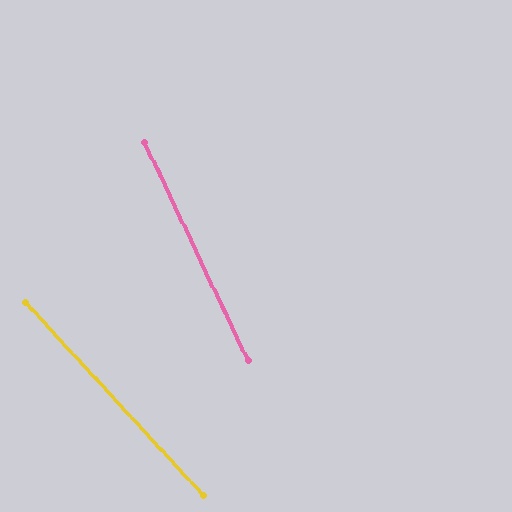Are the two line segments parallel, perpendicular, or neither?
Neither parallel nor perpendicular — they differ by about 17°.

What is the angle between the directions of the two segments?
Approximately 17 degrees.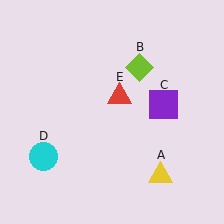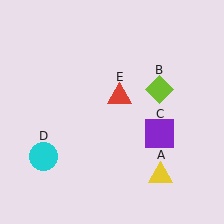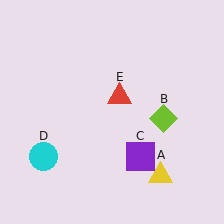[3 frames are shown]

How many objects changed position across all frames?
2 objects changed position: lime diamond (object B), purple square (object C).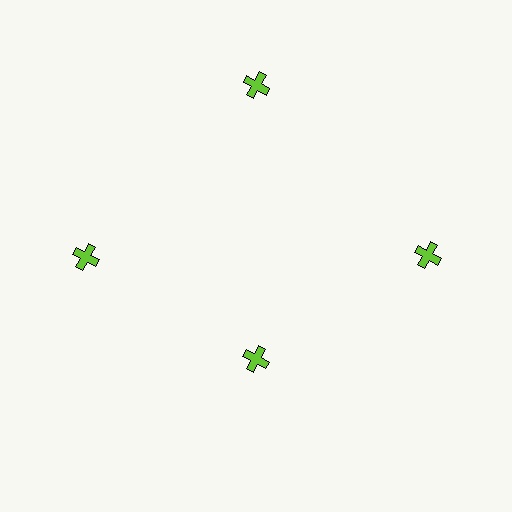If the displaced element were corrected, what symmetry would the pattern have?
It would have 4-fold rotational symmetry — the pattern would map onto itself every 90 degrees.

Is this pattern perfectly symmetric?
No. The 4 lime crosses are arranged in a ring, but one element near the 6 o'clock position is pulled inward toward the center, breaking the 4-fold rotational symmetry.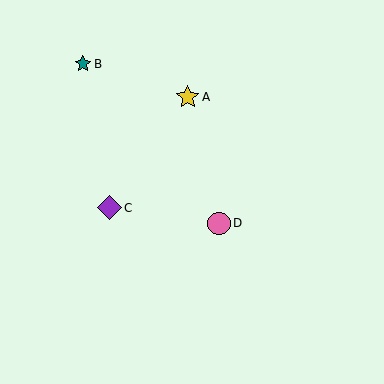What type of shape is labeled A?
Shape A is a yellow star.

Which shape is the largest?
The purple diamond (labeled C) is the largest.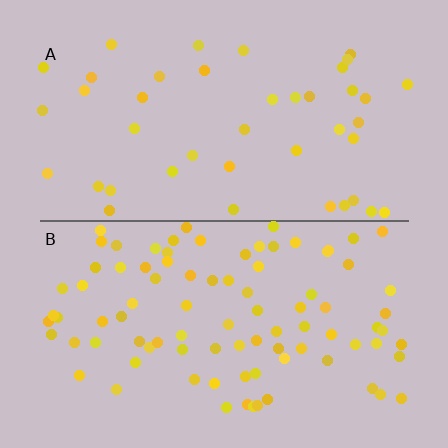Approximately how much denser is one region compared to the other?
Approximately 2.1× — region B over region A.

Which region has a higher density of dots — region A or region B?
B (the bottom).